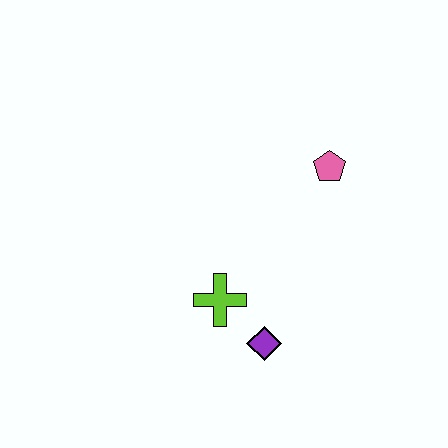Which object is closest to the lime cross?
The purple diamond is closest to the lime cross.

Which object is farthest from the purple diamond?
The pink pentagon is farthest from the purple diamond.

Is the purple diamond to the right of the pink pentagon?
No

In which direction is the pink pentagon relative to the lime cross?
The pink pentagon is above the lime cross.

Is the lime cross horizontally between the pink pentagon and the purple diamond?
No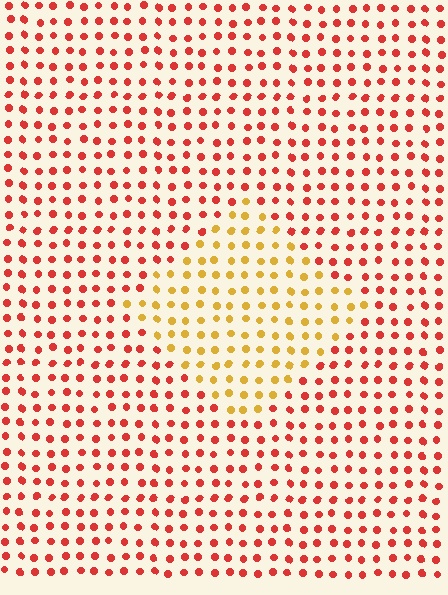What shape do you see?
I see a diamond.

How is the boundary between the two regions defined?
The boundary is defined purely by a slight shift in hue (about 44 degrees). Spacing, size, and orientation are identical on both sides.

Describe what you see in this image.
The image is filled with small red elements in a uniform arrangement. A diamond-shaped region is visible where the elements are tinted to a slightly different hue, forming a subtle color boundary.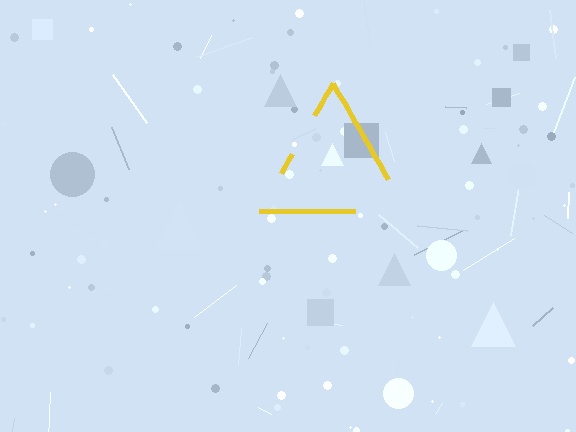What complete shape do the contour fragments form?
The contour fragments form a triangle.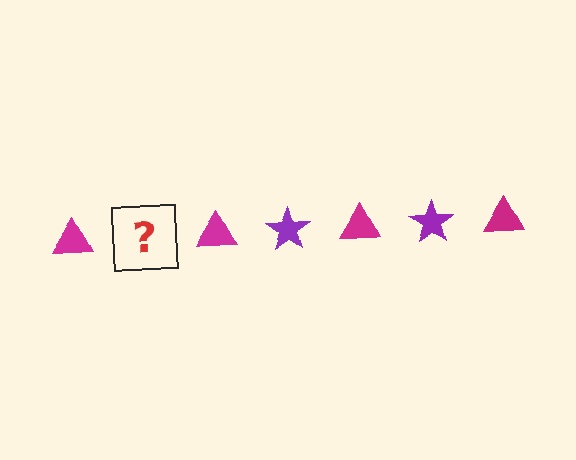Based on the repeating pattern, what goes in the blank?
The blank should be a purple star.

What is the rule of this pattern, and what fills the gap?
The rule is that the pattern alternates between magenta triangle and purple star. The gap should be filled with a purple star.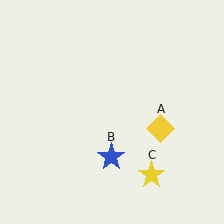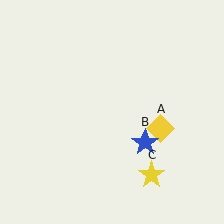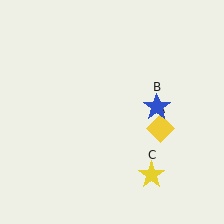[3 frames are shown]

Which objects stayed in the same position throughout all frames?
Yellow diamond (object A) and yellow star (object C) remained stationary.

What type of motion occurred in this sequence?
The blue star (object B) rotated counterclockwise around the center of the scene.